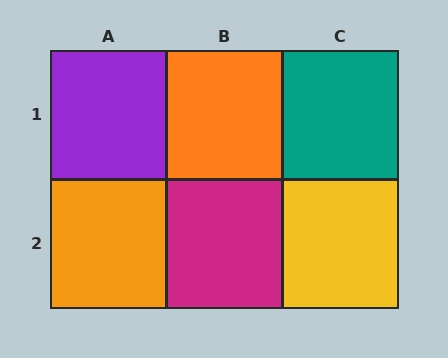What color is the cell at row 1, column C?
Teal.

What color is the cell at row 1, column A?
Purple.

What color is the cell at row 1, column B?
Orange.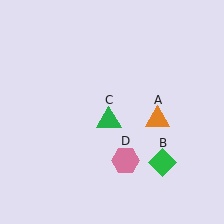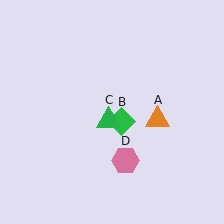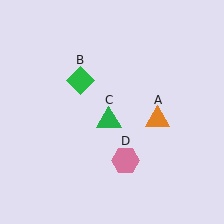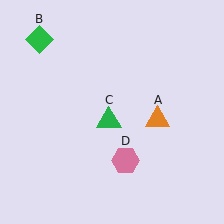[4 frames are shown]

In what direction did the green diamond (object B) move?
The green diamond (object B) moved up and to the left.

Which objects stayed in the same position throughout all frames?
Orange triangle (object A) and green triangle (object C) and pink hexagon (object D) remained stationary.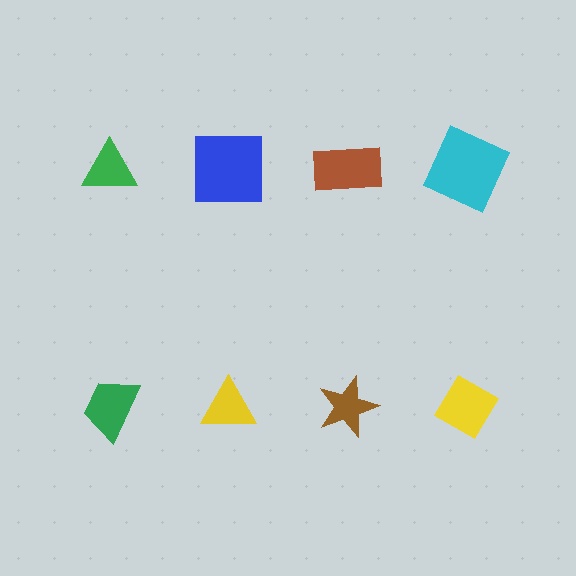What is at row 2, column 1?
A green trapezoid.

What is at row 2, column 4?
A yellow diamond.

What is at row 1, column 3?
A brown rectangle.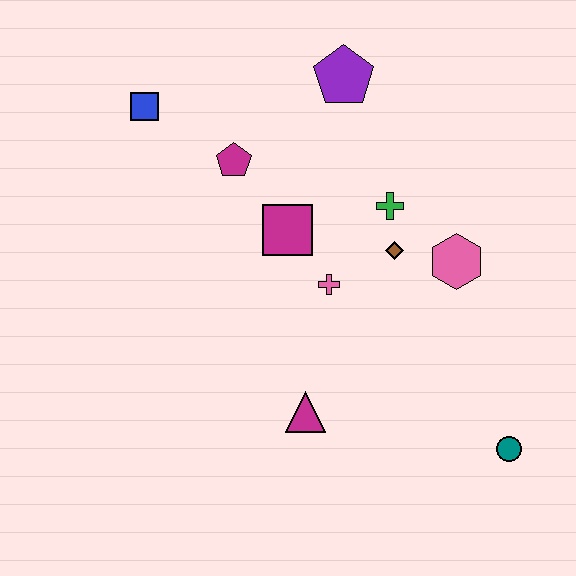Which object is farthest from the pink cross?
The blue square is farthest from the pink cross.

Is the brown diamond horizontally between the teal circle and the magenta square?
Yes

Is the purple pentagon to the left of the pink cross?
No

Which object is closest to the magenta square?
The pink cross is closest to the magenta square.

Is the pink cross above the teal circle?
Yes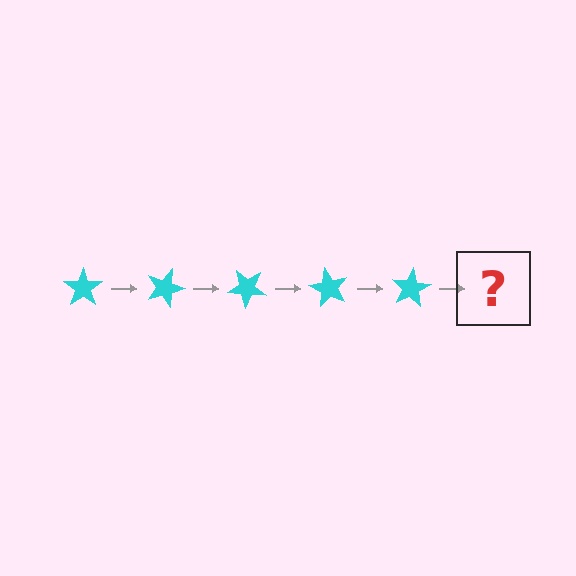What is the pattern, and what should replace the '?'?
The pattern is that the star rotates 20 degrees each step. The '?' should be a cyan star rotated 100 degrees.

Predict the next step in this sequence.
The next step is a cyan star rotated 100 degrees.